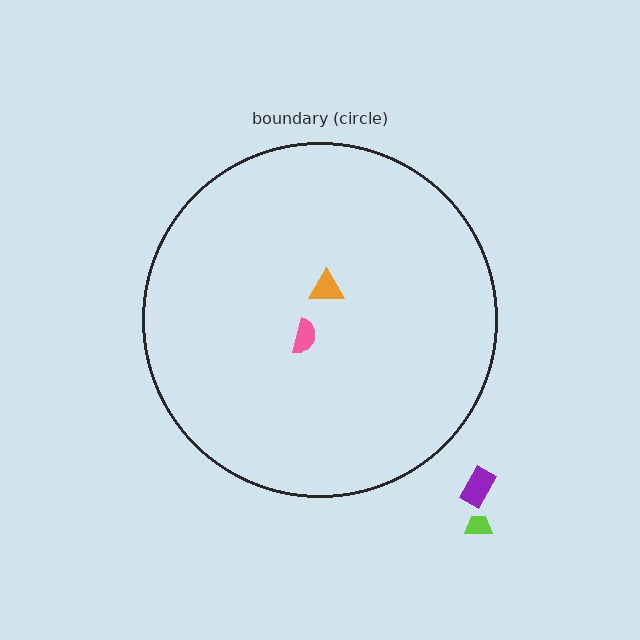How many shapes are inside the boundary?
2 inside, 2 outside.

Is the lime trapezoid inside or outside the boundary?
Outside.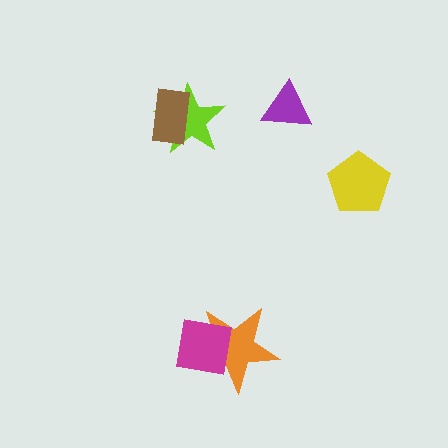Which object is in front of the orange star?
The magenta square is in front of the orange star.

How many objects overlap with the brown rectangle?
1 object overlaps with the brown rectangle.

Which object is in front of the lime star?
The brown rectangle is in front of the lime star.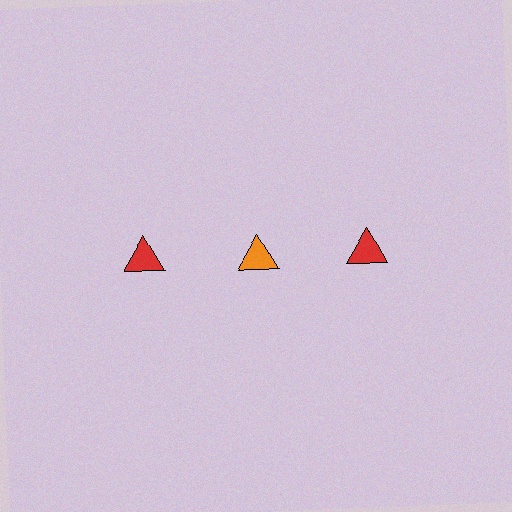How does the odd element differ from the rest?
It has a different color: orange instead of red.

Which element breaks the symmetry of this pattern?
The orange triangle in the top row, second from left column breaks the symmetry. All other shapes are red triangles.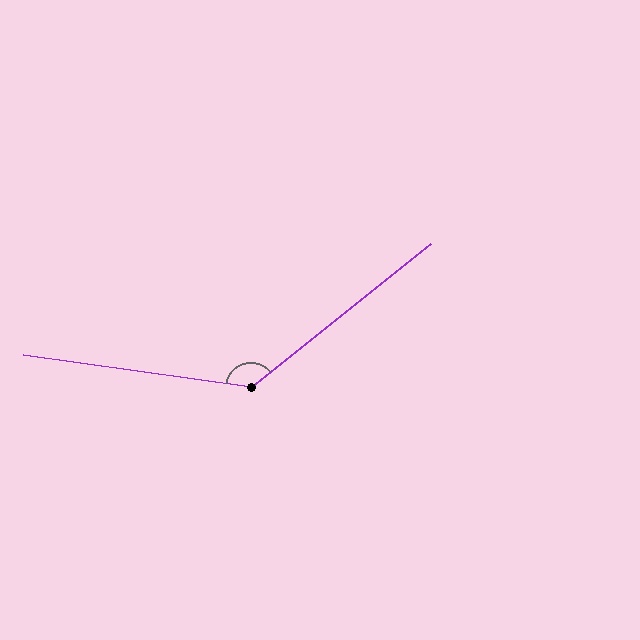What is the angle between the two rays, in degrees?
Approximately 133 degrees.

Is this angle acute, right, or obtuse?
It is obtuse.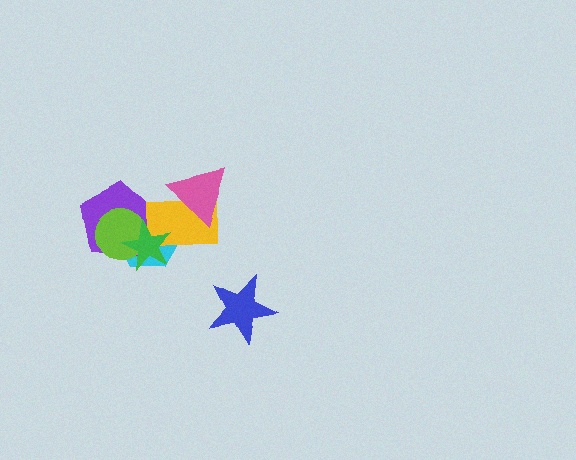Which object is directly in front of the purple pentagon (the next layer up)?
The yellow rectangle is directly in front of the purple pentagon.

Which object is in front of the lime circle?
The green star is in front of the lime circle.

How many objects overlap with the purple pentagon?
4 objects overlap with the purple pentagon.